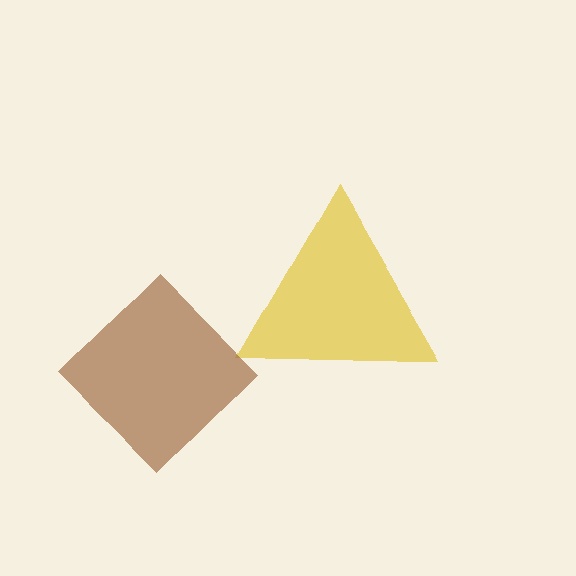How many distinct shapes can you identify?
There are 2 distinct shapes: a yellow triangle, a brown diamond.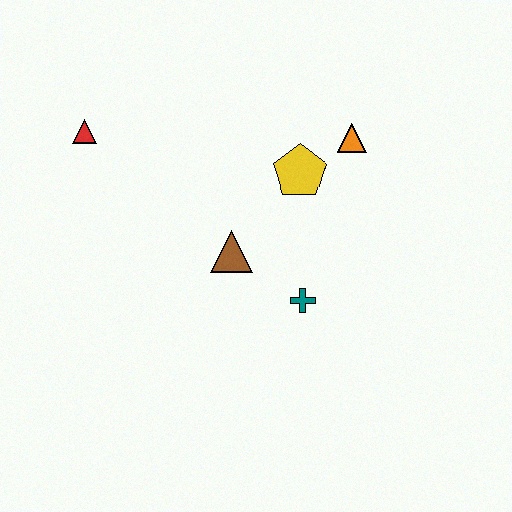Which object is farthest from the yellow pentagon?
The red triangle is farthest from the yellow pentagon.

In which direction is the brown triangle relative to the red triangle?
The brown triangle is to the right of the red triangle.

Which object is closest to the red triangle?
The brown triangle is closest to the red triangle.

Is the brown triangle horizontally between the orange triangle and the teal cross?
No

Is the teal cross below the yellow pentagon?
Yes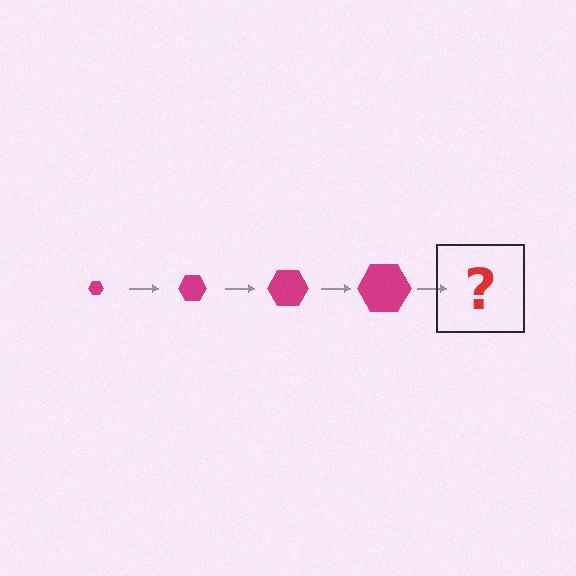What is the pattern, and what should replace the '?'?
The pattern is that the hexagon gets progressively larger each step. The '?' should be a magenta hexagon, larger than the previous one.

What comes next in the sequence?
The next element should be a magenta hexagon, larger than the previous one.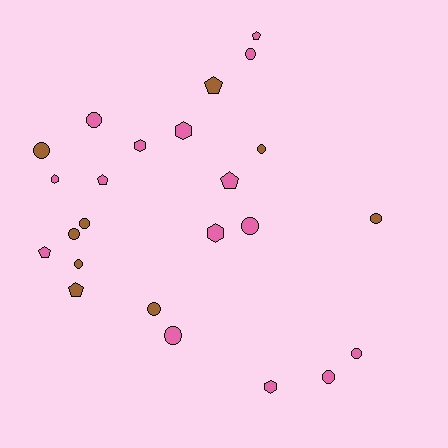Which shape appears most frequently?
Circle, with 13 objects.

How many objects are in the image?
There are 24 objects.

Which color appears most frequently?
Pink, with 15 objects.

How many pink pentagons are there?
There are 4 pink pentagons.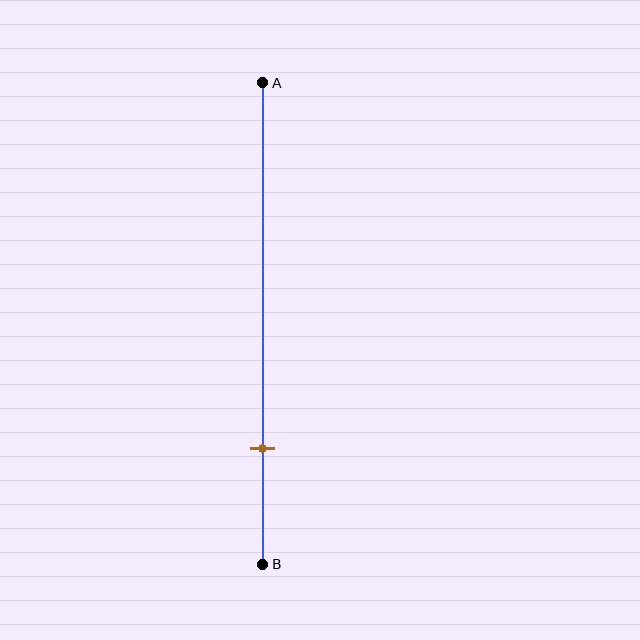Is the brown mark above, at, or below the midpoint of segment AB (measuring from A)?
The brown mark is below the midpoint of segment AB.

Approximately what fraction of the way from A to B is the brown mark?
The brown mark is approximately 75% of the way from A to B.